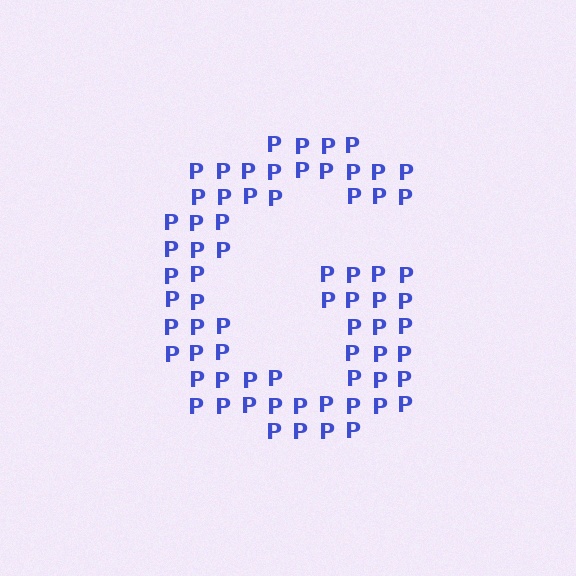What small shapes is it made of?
It is made of small letter P's.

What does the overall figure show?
The overall figure shows the letter G.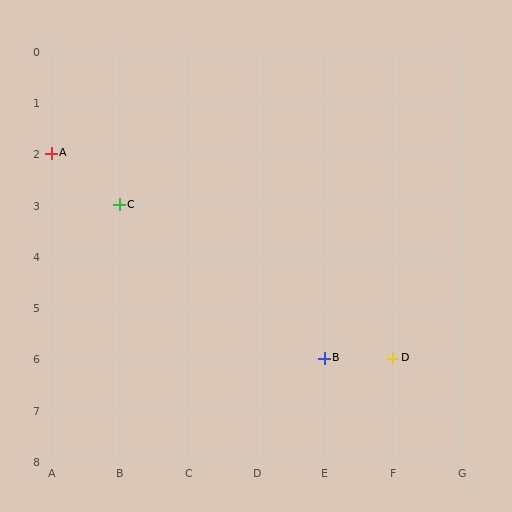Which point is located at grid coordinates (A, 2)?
Point A is at (A, 2).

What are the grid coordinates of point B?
Point B is at grid coordinates (E, 6).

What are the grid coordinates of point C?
Point C is at grid coordinates (B, 3).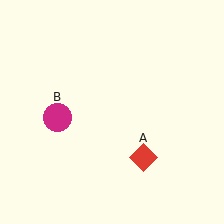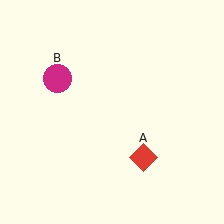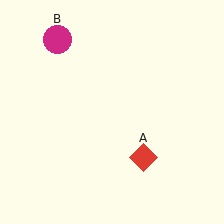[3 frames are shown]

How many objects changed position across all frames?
1 object changed position: magenta circle (object B).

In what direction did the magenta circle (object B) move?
The magenta circle (object B) moved up.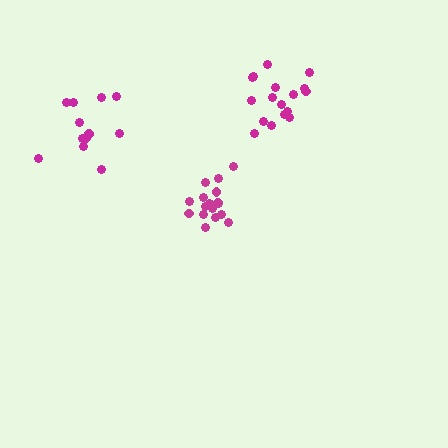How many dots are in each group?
Group 1: 17 dots, Group 2: 17 dots, Group 3: 12 dots (46 total).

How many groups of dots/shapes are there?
There are 3 groups.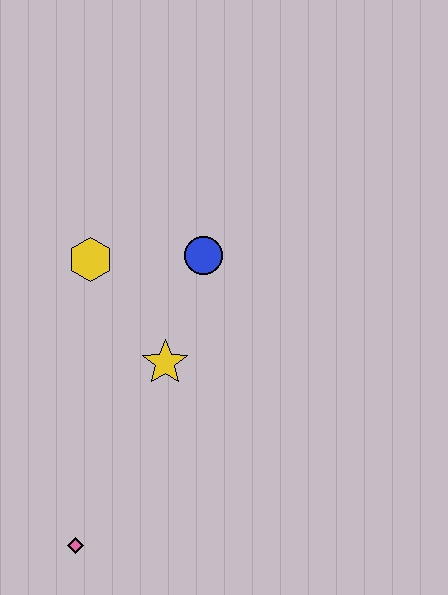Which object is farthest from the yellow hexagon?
The pink diamond is farthest from the yellow hexagon.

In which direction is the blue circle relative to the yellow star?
The blue circle is above the yellow star.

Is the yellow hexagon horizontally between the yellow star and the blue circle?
No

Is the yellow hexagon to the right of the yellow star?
No